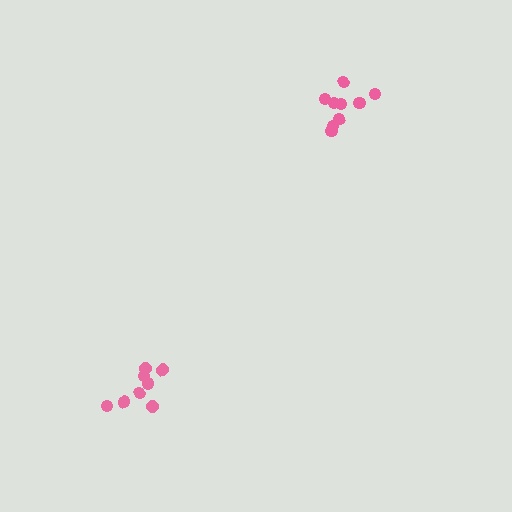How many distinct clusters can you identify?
There are 2 distinct clusters.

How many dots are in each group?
Group 1: 9 dots, Group 2: 8 dots (17 total).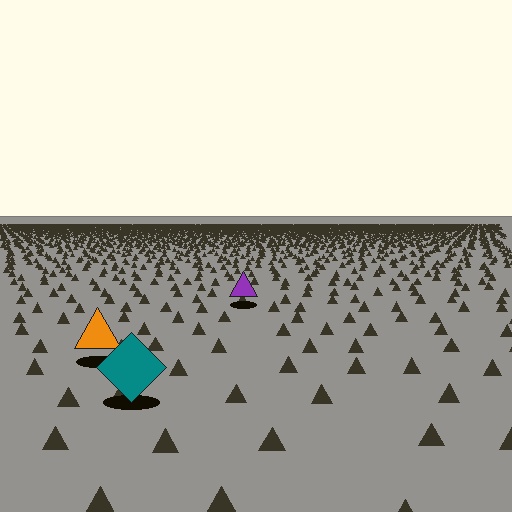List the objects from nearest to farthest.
From nearest to farthest: the teal diamond, the orange triangle, the purple triangle.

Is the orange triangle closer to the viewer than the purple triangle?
Yes. The orange triangle is closer — you can tell from the texture gradient: the ground texture is coarser near it.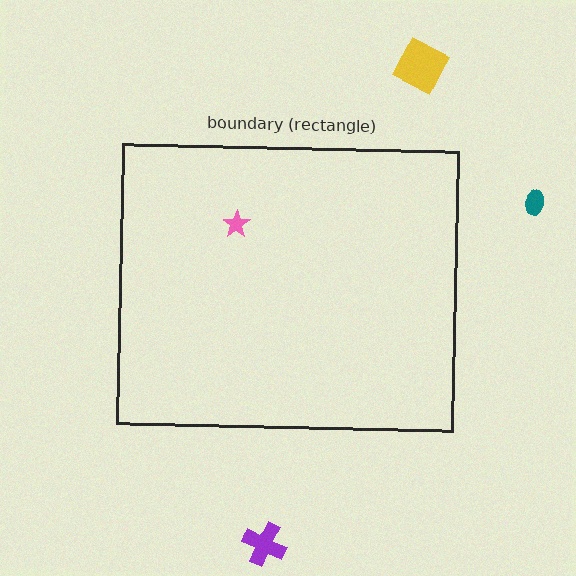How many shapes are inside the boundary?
1 inside, 3 outside.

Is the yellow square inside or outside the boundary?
Outside.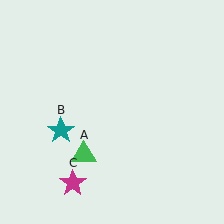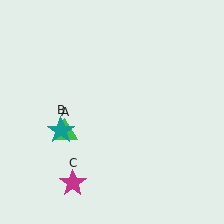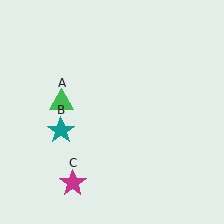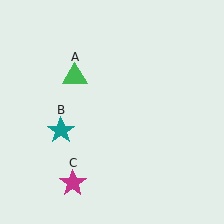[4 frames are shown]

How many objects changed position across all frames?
1 object changed position: green triangle (object A).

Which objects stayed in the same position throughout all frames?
Teal star (object B) and magenta star (object C) remained stationary.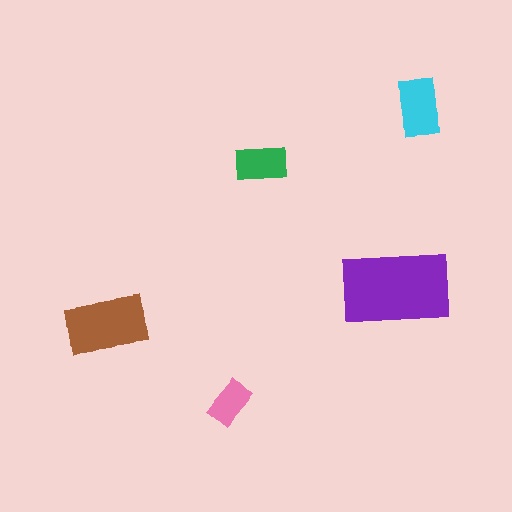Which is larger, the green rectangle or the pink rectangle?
The green one.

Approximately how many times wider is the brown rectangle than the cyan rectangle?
About 1.5 times wider.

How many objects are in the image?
There are 5 objects in the image.